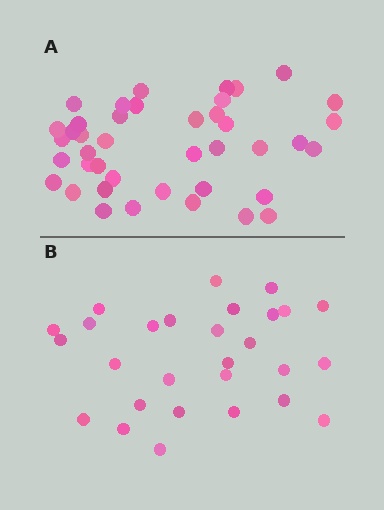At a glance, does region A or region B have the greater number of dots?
Region A (the top region) has more dots.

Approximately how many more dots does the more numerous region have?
Region A has approximately 15 more dots than region B.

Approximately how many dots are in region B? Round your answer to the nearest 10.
About 30 dots. (The exact count is 28, which rounds to 30.)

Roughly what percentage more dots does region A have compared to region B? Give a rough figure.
About 45% more.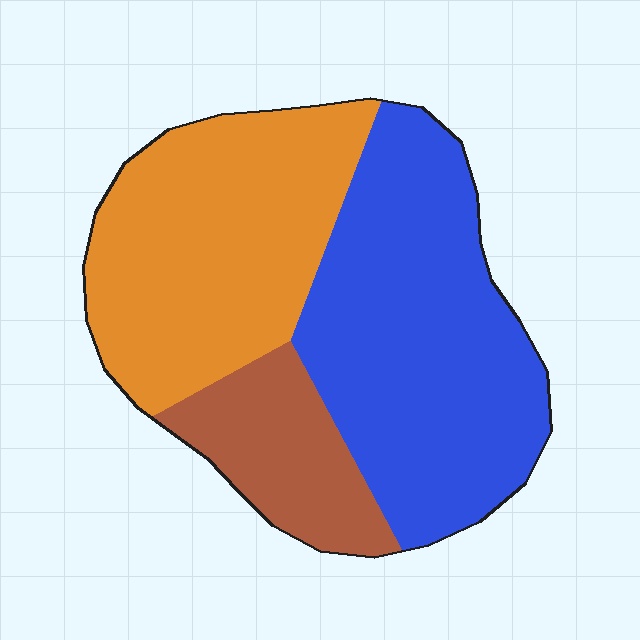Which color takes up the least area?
Brown, at roughly 15%.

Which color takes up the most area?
Blue, at roughly 45%.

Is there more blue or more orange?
Blue.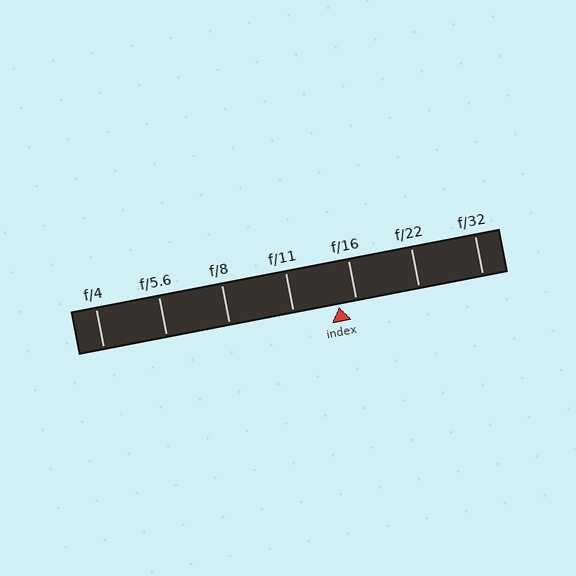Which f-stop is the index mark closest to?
The index mark is closest to f/16.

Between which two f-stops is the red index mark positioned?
The index mark is between f/11 and f/16.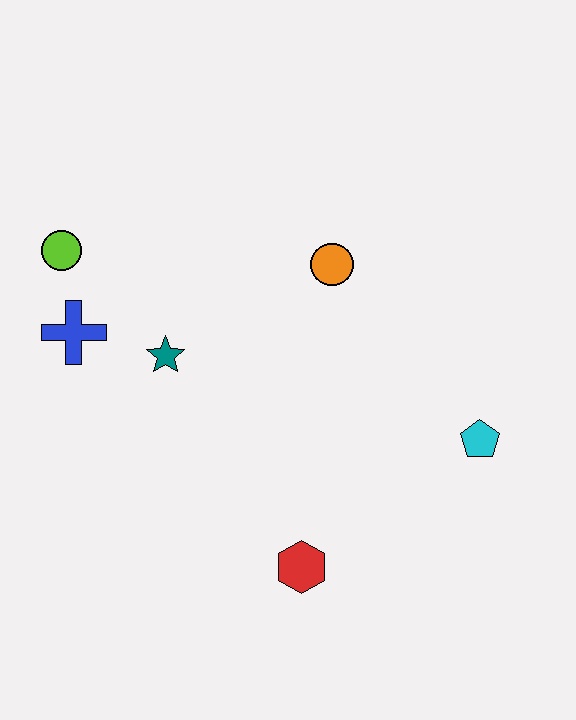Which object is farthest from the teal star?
The cyan pentagon is farthest from the teal star.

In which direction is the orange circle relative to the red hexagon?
The orange circle is above the red hexagon.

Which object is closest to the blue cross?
The lime circle is closest to the blue cross.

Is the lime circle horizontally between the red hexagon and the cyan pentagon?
No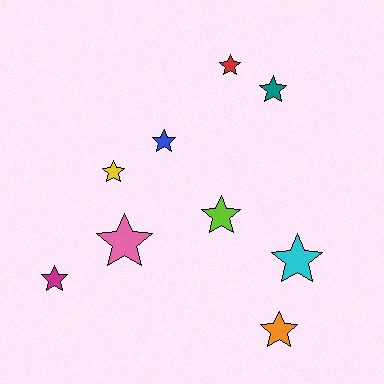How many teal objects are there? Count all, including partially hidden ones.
There is 1 teal object.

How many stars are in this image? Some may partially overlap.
There are 9 stars.